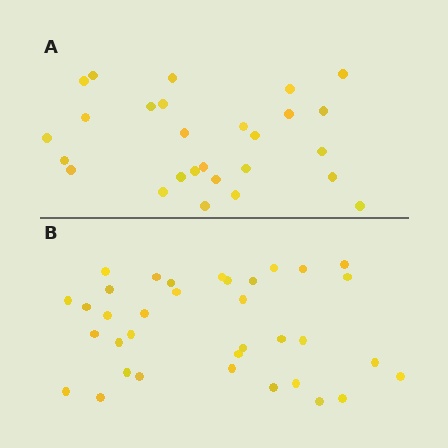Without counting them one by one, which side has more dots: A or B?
Region B (the bottom region) has more dots.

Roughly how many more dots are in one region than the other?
Region B has roughly 8 or so more dots than region A.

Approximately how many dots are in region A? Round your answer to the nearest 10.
About 30 dots. (The exact count is 27, which rounds to 30.)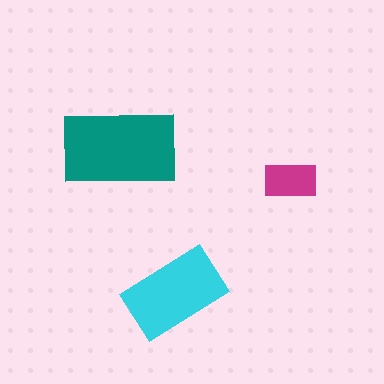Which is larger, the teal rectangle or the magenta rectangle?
The teal one.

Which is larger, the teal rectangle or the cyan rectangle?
The teal one.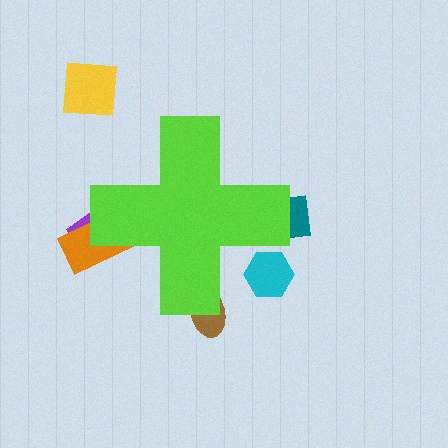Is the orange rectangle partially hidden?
Yes, the orange rectangle is partially hidden behind the lime cross.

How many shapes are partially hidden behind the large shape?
5 shapes are partially hidden.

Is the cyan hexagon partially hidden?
Yes, the cyan hexagon is partially hidden behind the lime cross.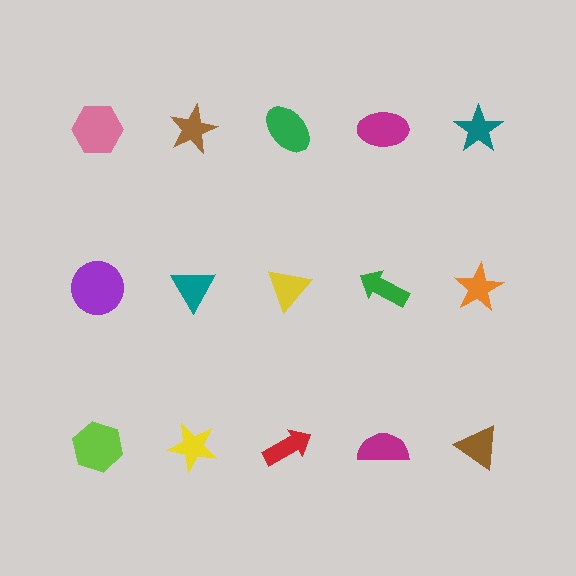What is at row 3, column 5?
A brown triangle.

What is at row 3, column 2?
A yellow star.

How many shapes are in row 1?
5 shapes.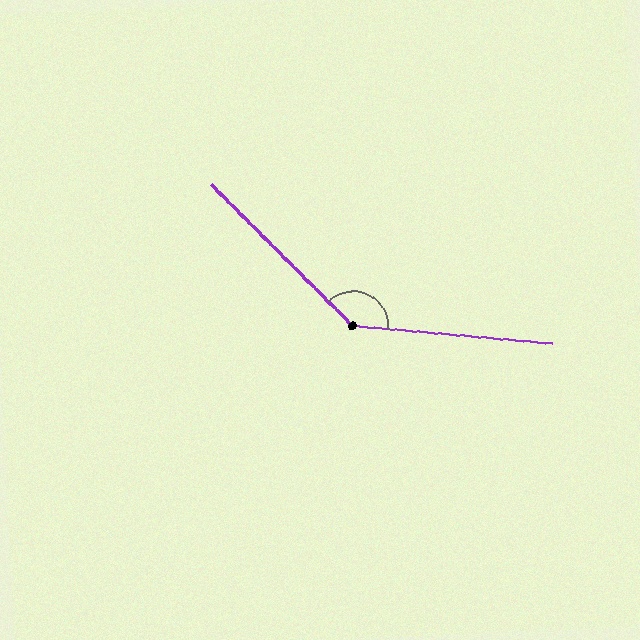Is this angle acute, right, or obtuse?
It is obtuse.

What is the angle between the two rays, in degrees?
Approximately 140 degrees.